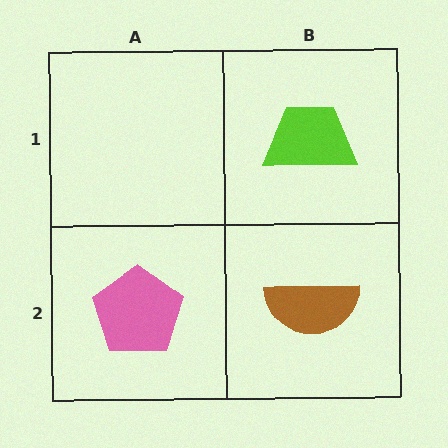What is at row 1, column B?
A lime trapezoid.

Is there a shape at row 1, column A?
No, that cell is empty.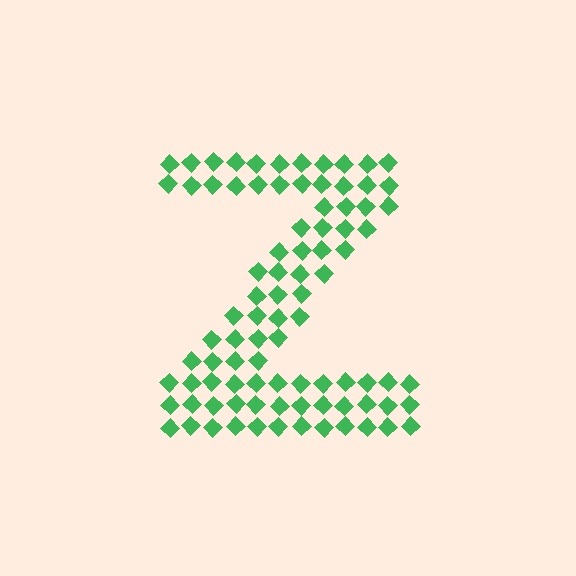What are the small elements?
The small elements are diamonds.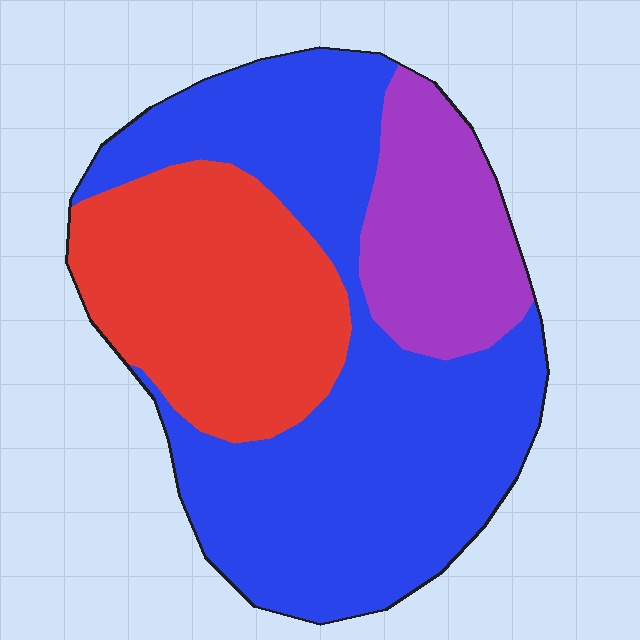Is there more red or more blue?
Blue.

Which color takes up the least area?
Purple, at roughly 15%.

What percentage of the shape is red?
Red covers around 30% of the shape.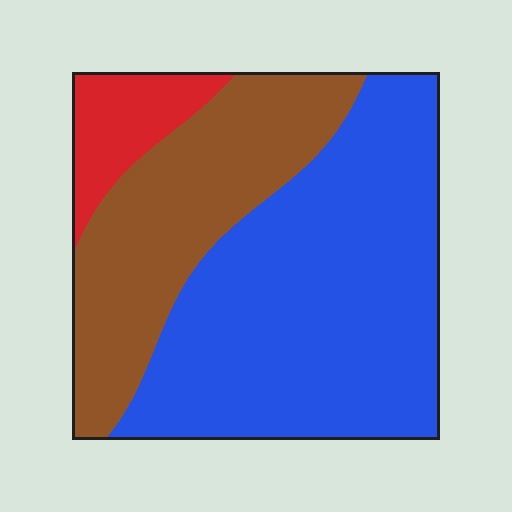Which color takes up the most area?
Blue, at roughly 60%.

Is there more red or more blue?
Blue.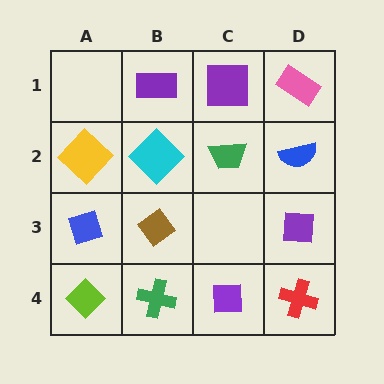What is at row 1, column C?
A purple square.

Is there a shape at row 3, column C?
No, that cell is empty.